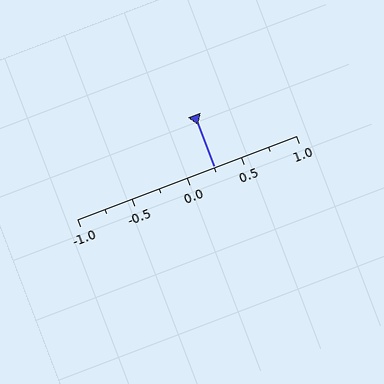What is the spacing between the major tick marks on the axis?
The major ticks are spaced 0.5 apart.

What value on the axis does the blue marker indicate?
The marker indicates approximately 0.25.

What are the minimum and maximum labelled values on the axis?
The axis runs from -1.0 to 1.0.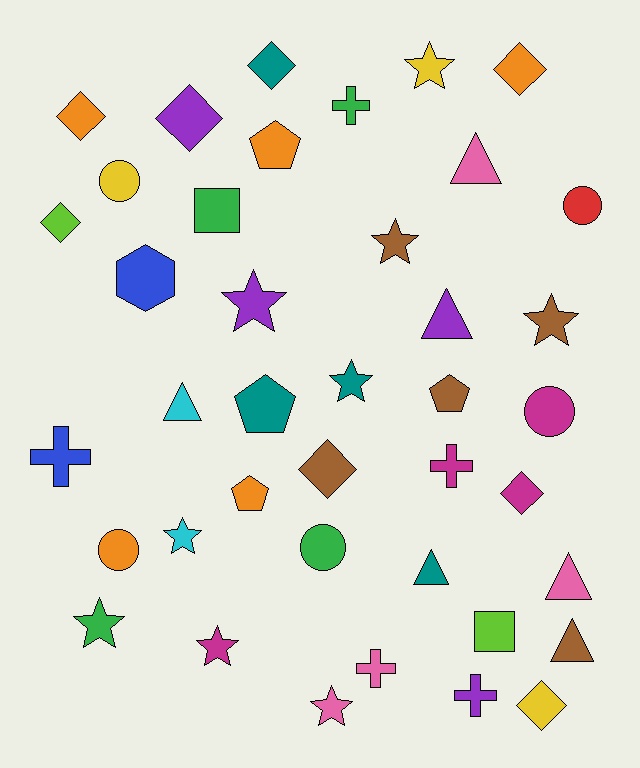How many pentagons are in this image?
There are 4 pentagons.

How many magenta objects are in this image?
There are 4 magenta objects.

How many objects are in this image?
There are 40 objects.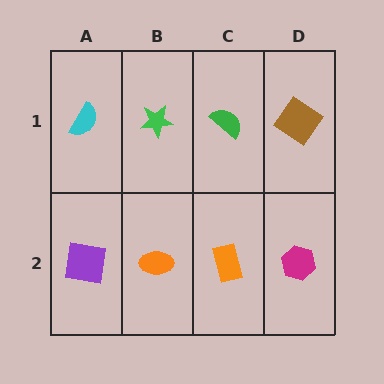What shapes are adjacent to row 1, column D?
A magenta hexagon (row 2, column D), a green semicircle (row 1, column C).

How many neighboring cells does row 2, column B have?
3.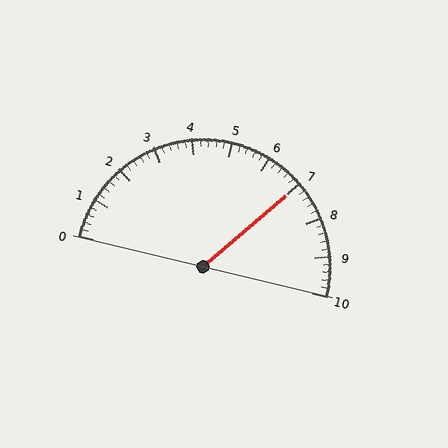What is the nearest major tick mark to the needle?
The nearest major tick mark is 7.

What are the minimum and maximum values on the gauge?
The gauge ranges from 0 to 10.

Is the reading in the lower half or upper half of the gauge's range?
The reading is in the upper half of the range (0 to 10).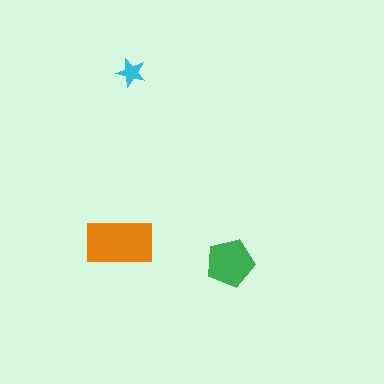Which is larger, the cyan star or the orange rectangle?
The orange rectangle.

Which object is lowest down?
The green pentagon is bottommost.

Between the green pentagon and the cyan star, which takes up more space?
The green pentagon.